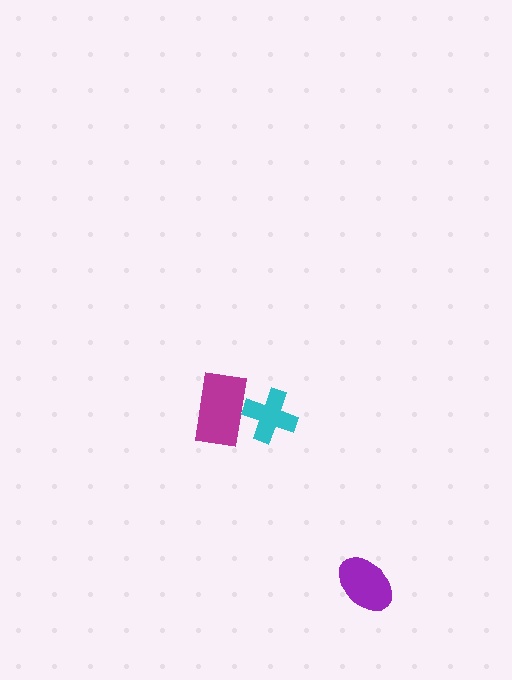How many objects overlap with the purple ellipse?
0 objects overlap with the purple ellipse.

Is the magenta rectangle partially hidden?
No, no other shape covers it.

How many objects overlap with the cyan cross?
1 object overlaps with the cyan cross.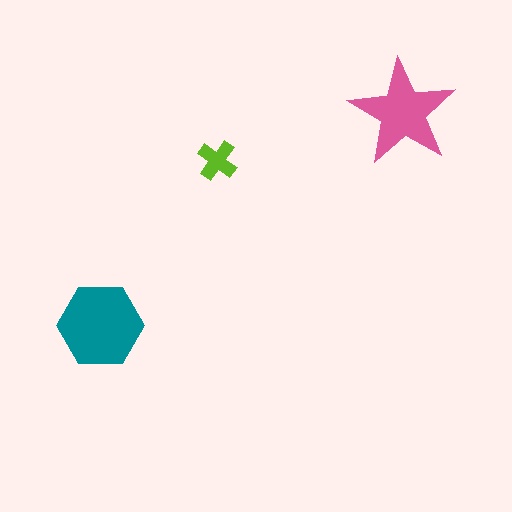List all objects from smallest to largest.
The lime cross, the pink star, the teal hexagon.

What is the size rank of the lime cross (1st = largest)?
3rd.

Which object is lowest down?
The teal hexagon is bottommost.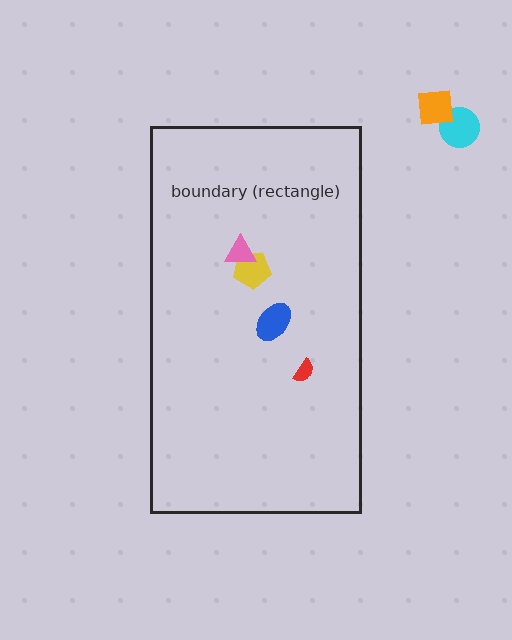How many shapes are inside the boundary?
4 inside, 2 outside.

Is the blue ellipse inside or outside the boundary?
Inside.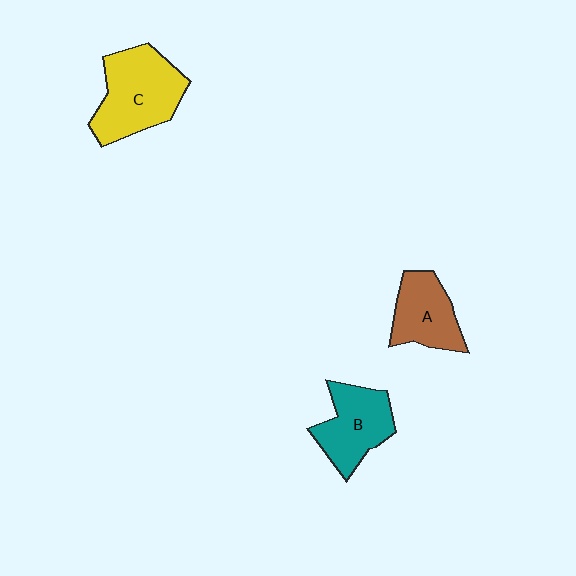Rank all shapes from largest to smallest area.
From largest to smallest: C (yellow), B (teal), A (brown).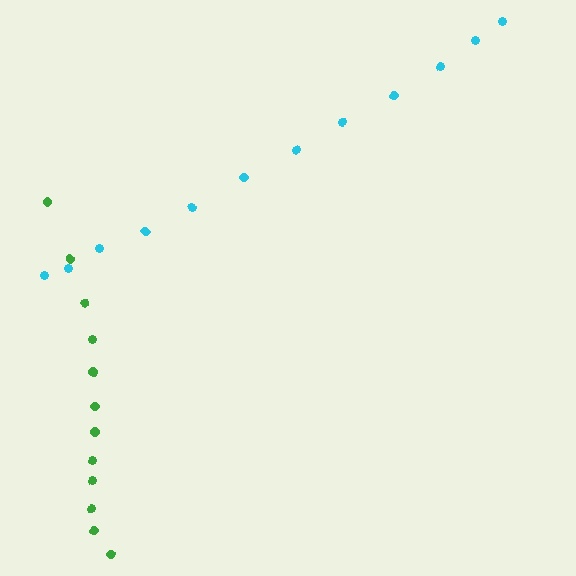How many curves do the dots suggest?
There are 2 distinct paths.